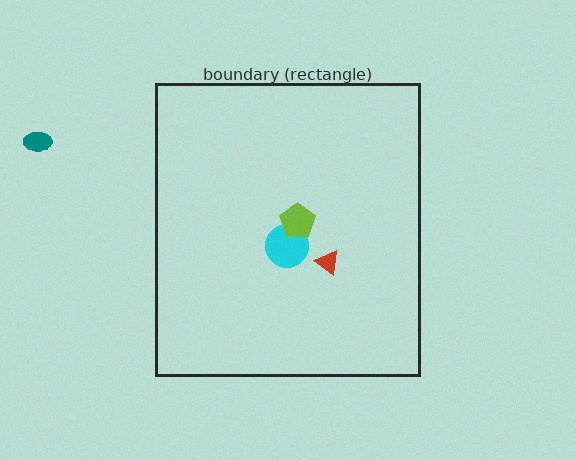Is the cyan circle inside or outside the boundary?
Inside.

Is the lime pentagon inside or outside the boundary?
Inside.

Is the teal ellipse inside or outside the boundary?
Outside.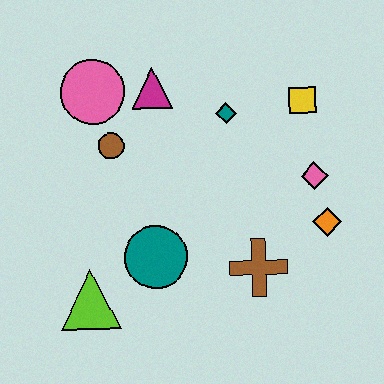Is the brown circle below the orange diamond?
No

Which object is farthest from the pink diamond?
The lime triangle is farthest from the pink diamond.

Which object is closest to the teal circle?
The lime triangle is closest to the teal circle.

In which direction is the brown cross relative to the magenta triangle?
The brown cross is below the magenta triangle.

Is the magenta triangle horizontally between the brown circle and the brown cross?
Yes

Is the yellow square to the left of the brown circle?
No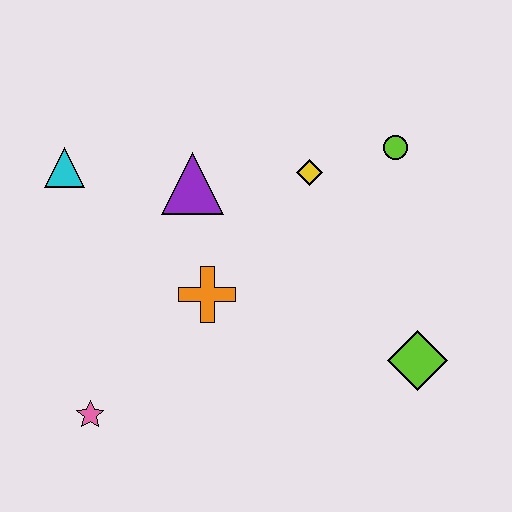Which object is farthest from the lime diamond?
The cyan triangle is farthest from the lime diamond.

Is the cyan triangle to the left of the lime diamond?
Yes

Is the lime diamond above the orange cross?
No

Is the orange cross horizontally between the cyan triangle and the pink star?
No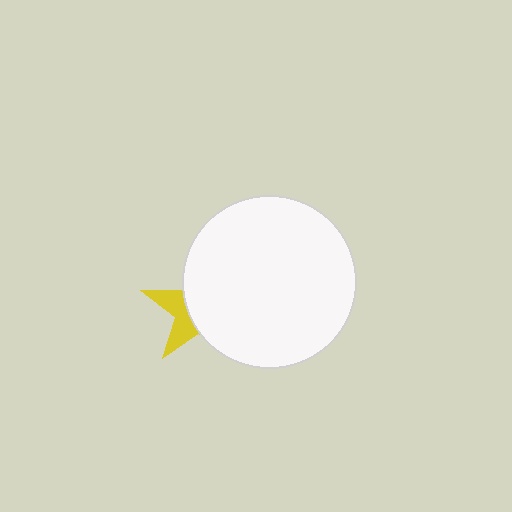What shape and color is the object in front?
The object in front is a white circle.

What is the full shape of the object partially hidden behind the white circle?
The partially hidden object is a yellow star.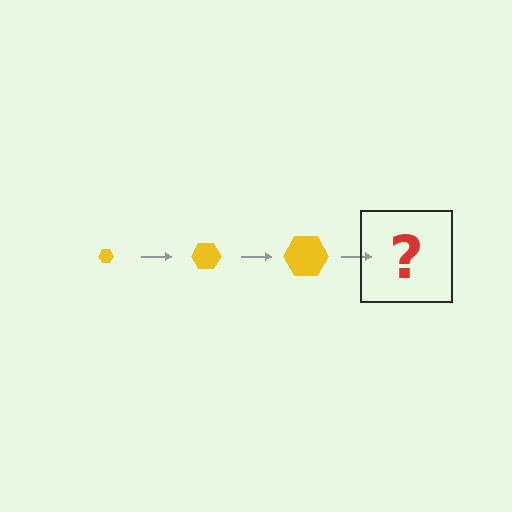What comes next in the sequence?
The next element should be a yellow hexagon, larger than the previous one.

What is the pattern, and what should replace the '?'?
The pattern is that the hexagon gets progressively larger each step. The '?' should be a yellow hexagon, larger than the previous one.